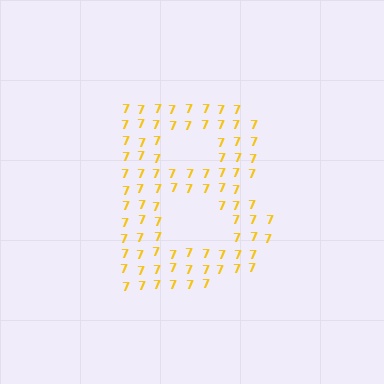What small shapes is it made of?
It is made of small digit 7's.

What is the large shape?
The large shape is the letter B.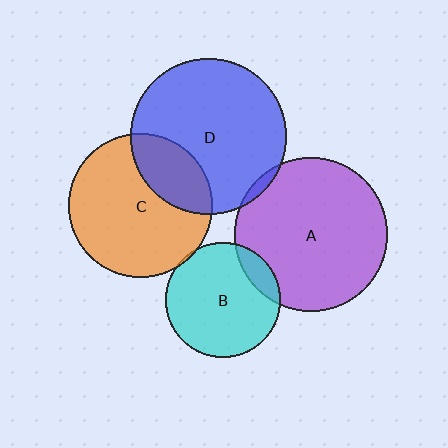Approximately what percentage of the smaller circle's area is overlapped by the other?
Approximately 5%.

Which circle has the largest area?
Circle D (blue).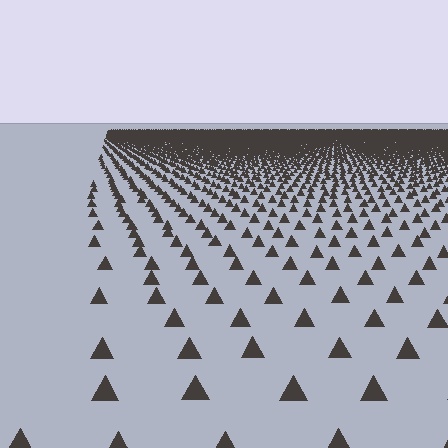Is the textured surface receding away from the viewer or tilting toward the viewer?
The surface is receding away from the viewer. Texture elements get smaller and denser toward the top.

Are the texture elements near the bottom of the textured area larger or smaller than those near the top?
Larger. Near the bottom, elements are closer to the viewer and appear at a bigger on-screen size.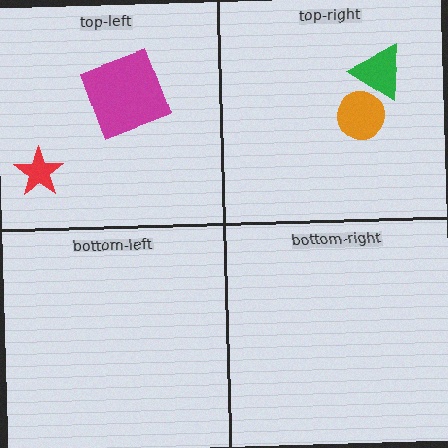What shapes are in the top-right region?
The orange circle, the green triangle.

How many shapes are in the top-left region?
2.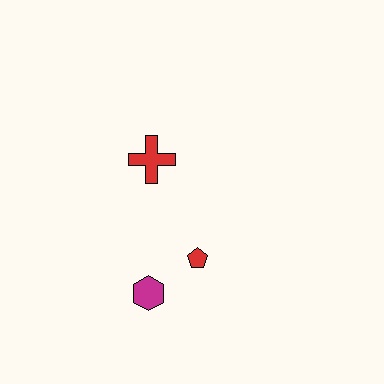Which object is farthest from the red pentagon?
The red cross is farthest from the red pentagon.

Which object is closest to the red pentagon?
The magenta hexagon is closest to the red pentagon.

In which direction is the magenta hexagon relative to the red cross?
The magenta hexagon is below the red cross.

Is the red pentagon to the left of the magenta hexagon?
No